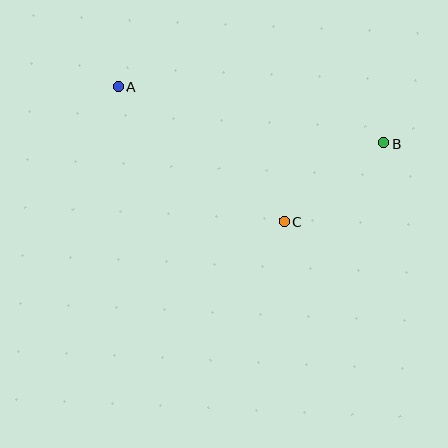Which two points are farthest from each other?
Points A and B are farthest from each other.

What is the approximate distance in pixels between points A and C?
The distance between A and C is approximately 214 pixels.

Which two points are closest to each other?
Points B and C are closest to each other.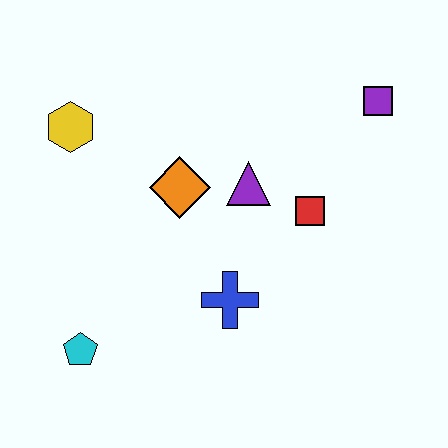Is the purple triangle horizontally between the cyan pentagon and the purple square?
Yes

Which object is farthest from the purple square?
The cyan pentagon is farthest from the purple square.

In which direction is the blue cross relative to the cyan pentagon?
The blue cross is to the right of the cyan pentagon.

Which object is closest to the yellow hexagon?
The orange diamond is closest to the yellow hexagon.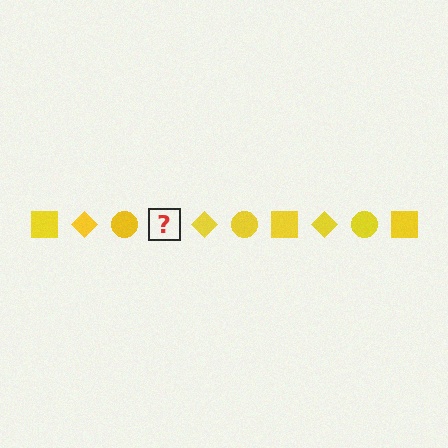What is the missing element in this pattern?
The missing element is a yellow square.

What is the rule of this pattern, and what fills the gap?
The rule is that the pattern cycles through square, diamond, circle shapes in yellow. The gap should be filled with a yellow square.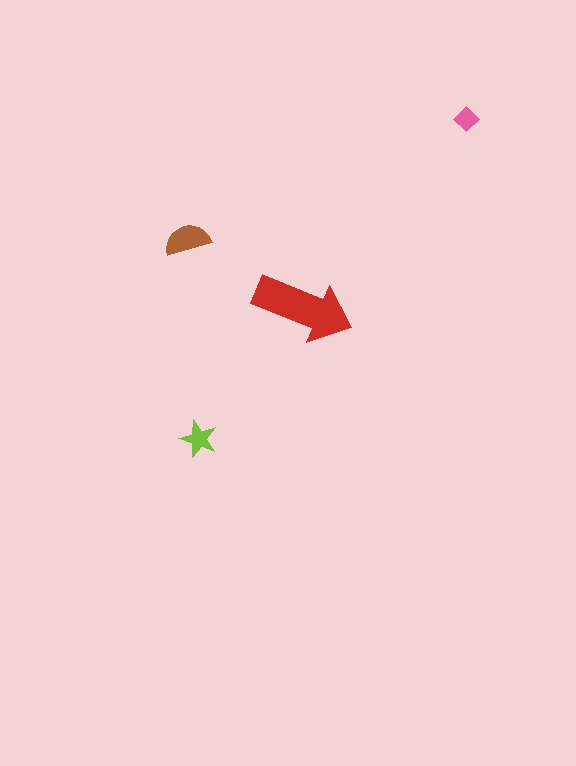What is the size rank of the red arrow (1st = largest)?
1st.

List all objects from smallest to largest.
The pink diamond, the lime star, the brown semicircle, the red arrow.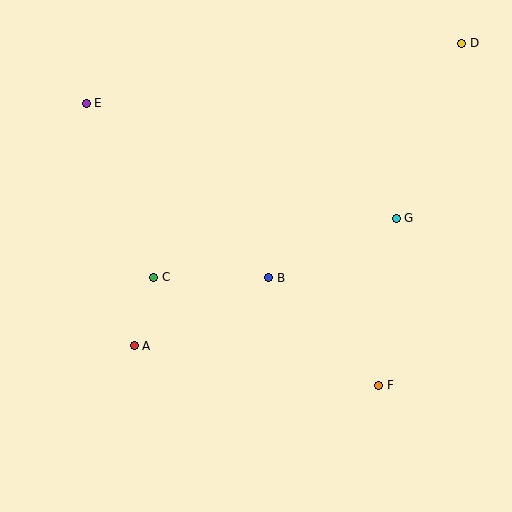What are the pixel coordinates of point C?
Point C is at (154, 277).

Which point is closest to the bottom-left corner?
Point A is closest to the bottom-left corner.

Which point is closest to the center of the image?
Point B at (269, 278) is closest to the center.